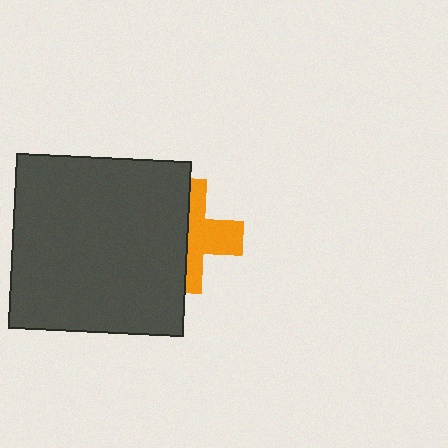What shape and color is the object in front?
The object in front is a dark gray square.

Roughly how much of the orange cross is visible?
About half of it is visible (roughly 46%).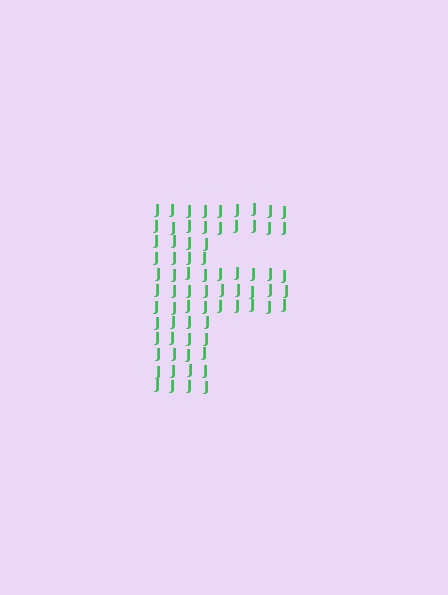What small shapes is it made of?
It is made of small letter J's.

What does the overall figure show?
The overall figure shows the letter F.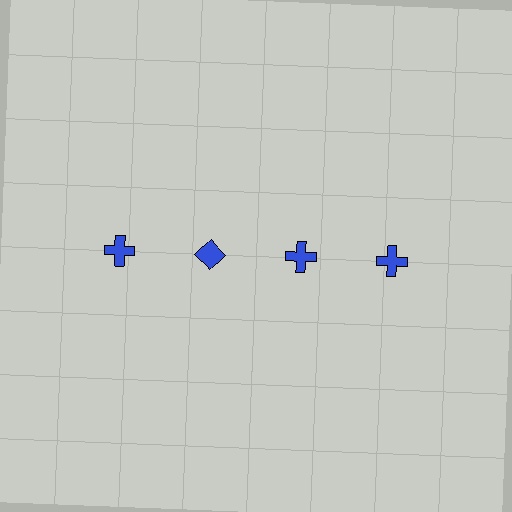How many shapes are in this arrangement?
There are 4 shapes arranged in a grid pattern.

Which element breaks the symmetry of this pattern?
The blue diamond in the top row, second from left column breaks the symmetry. All other shapes are blue crosses.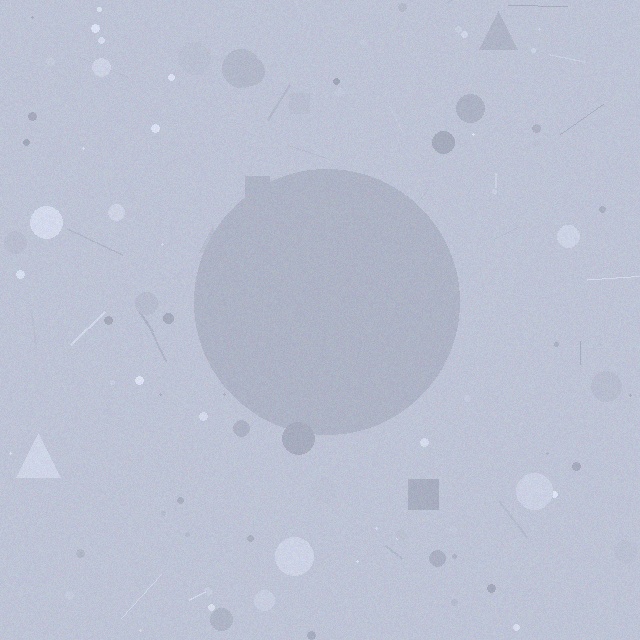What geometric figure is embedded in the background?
A circle is embedded in the background.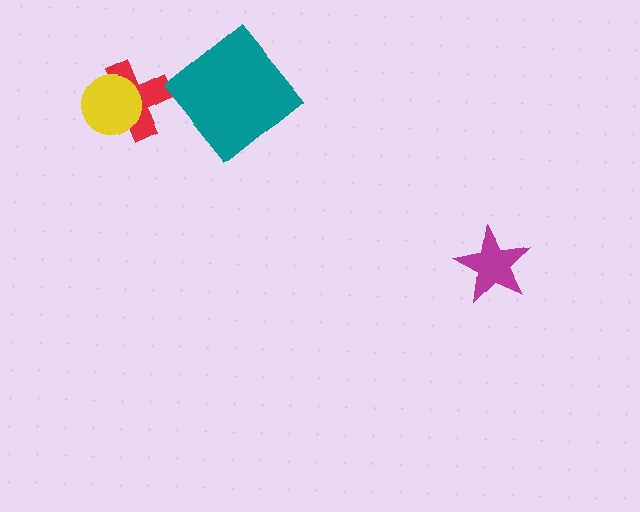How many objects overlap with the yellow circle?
1 object overlaps with the yellow circle.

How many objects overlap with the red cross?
1 object overlaps with the red cross.